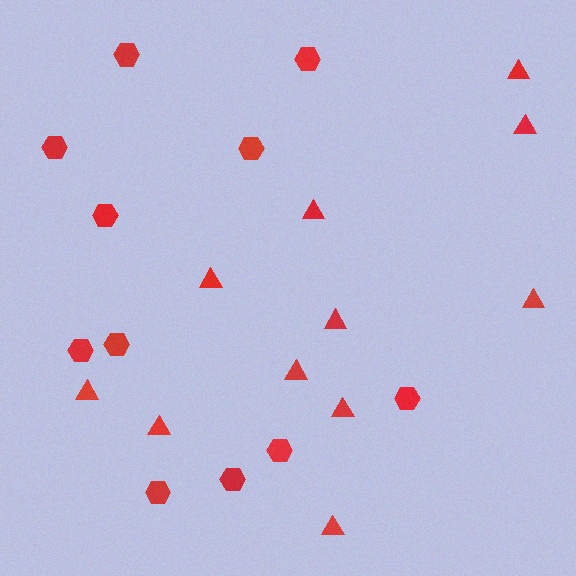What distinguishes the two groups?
There are 2 groups: one group of triangles (11) and one group of hexagons (11).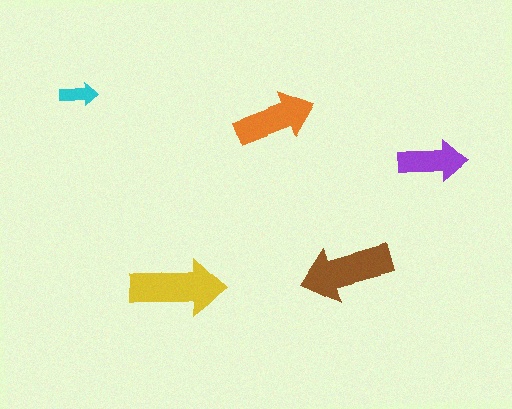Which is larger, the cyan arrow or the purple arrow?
The purple one.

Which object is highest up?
The cyan arrow is topmost.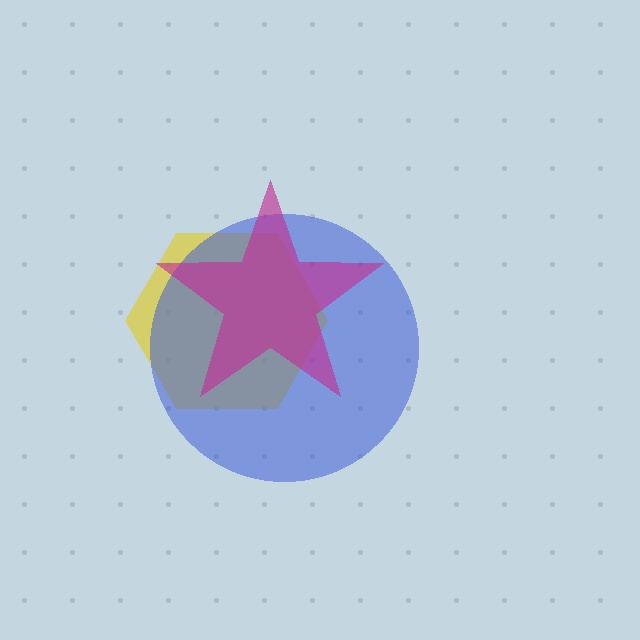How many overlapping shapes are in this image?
There are 3 overlapping shapes in the image.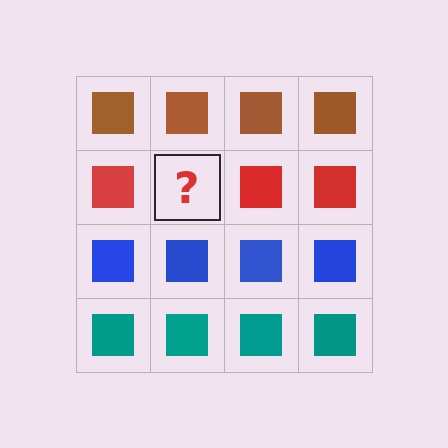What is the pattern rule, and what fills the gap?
The rule is that each row has a consistent color. The gap should be filled with a red square.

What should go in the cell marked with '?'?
The missing cell should contain a red square.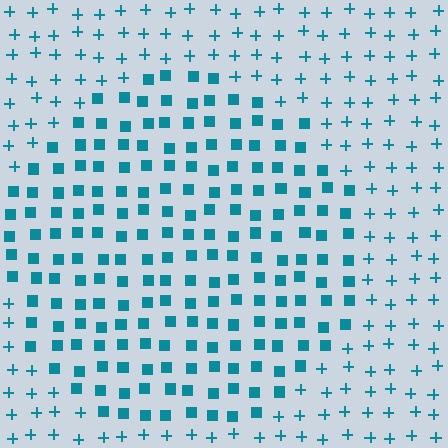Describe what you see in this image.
The image is filled with small teal elements arranged in a uniform grid. A circle-shaped region contains squares, while the surrounding area contains plus signs. The boundary is defined purely by the change in element shape.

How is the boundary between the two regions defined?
The boundary is defined by a change in element shape: squares inside vs. plus signs outside. All elements share the same color and spacing.